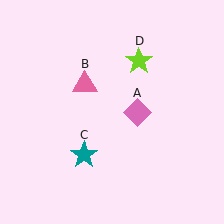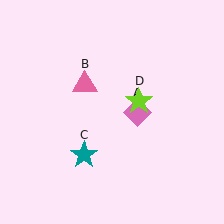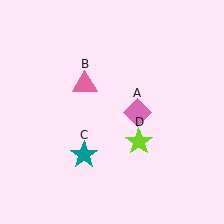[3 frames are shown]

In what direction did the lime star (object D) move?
The lime star (object D) moved down.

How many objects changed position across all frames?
1 object changed position: lime star (object D).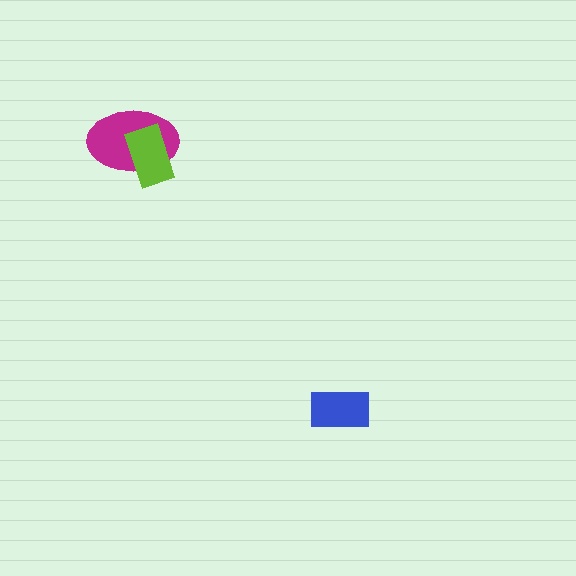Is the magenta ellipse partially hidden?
Yes, it is partially covered by another shape.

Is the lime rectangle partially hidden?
No, no other shape covers it.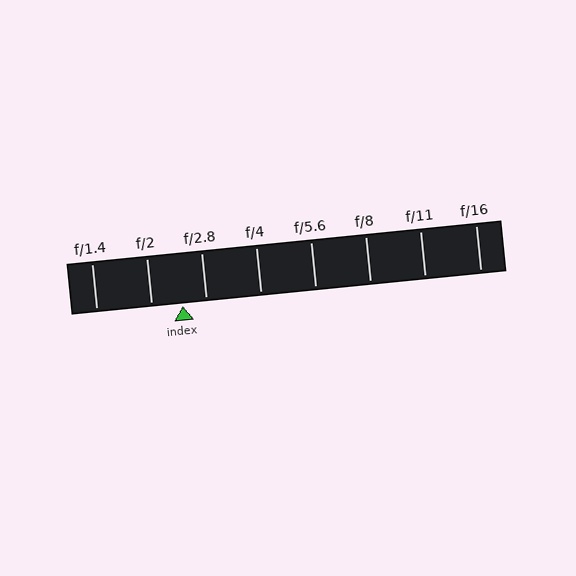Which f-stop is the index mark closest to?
The index mark is closest to f/2.8.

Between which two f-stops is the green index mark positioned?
The index mark is between f/2 and f/2.8.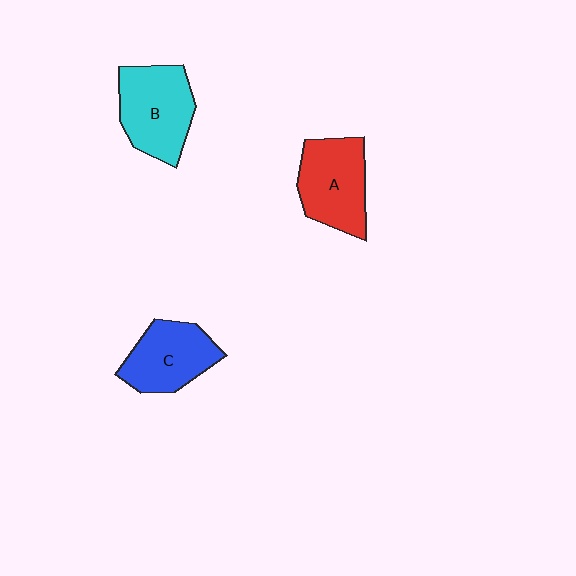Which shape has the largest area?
Shape B (cyan).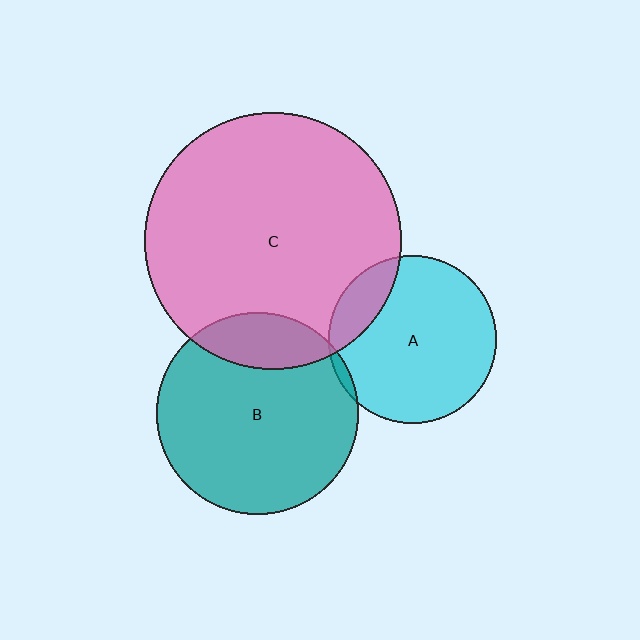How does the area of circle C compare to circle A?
Approximately 2.3 times.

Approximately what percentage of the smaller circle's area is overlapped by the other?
Approximately 20%.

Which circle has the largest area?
Circle C (pink).